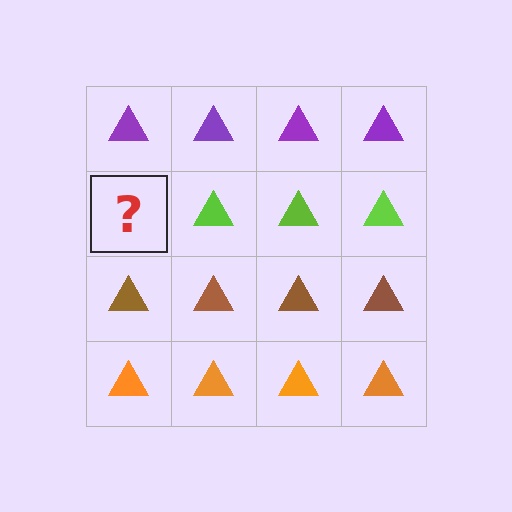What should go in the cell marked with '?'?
The missing cell should contain a lime triangle.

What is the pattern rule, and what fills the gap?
The rule is that each row has a consistent color. The gap should be filled with a lime triangle.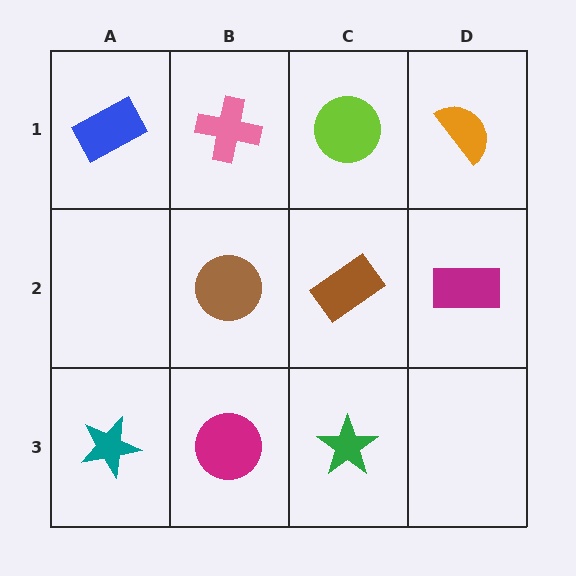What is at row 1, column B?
A pink cross.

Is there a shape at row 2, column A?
No, that cell is empty.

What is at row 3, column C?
A green star.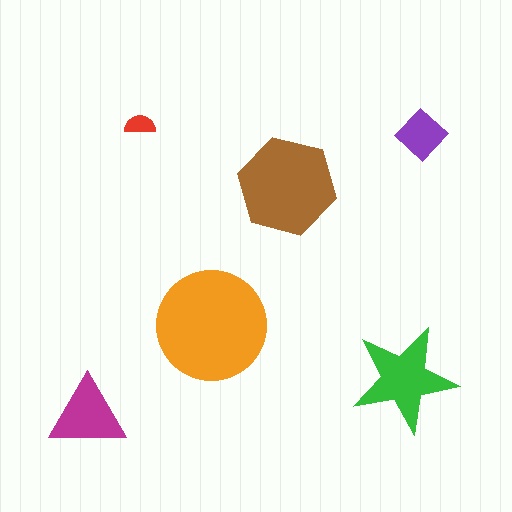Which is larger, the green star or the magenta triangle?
The green star.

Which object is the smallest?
The red semicircle.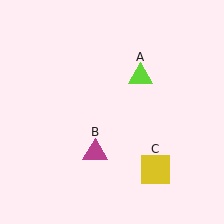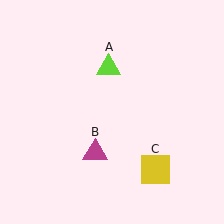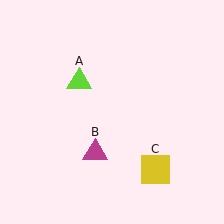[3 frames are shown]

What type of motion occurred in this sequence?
The lime triangle (object A) rotated counterclockwise around the center of the scene.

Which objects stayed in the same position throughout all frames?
Magenta triangle (object B) and yellow square (object C) remained stationary.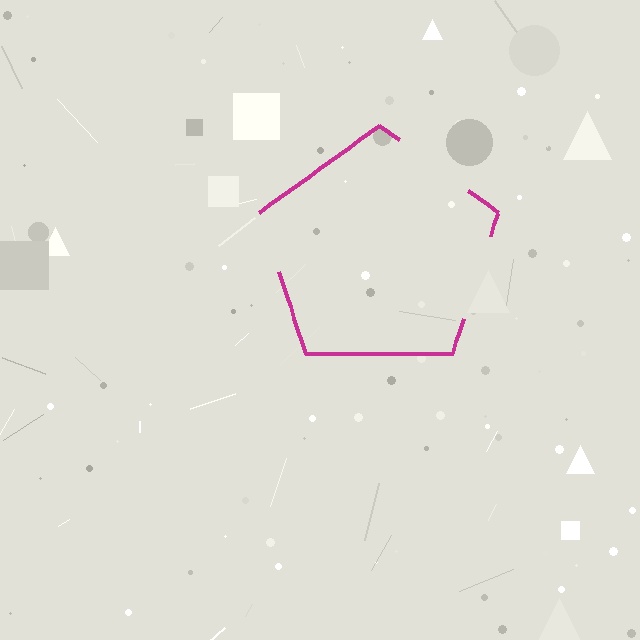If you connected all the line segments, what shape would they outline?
They would outline a pentagon.